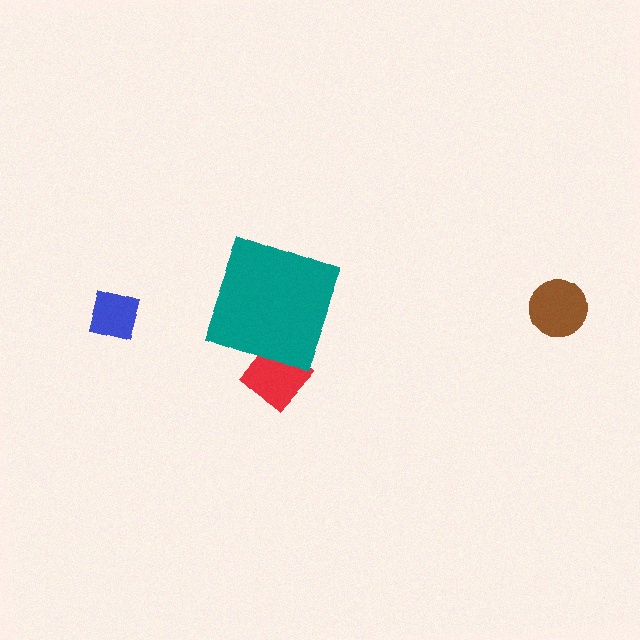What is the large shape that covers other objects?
A teal diamond.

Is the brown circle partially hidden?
No, the brown circle is fully visible.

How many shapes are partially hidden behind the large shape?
1 shape is partially hidden.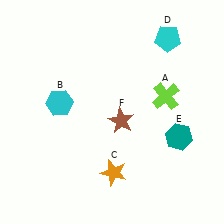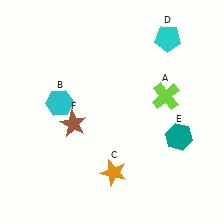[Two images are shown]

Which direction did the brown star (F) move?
The brown star (F) moved left.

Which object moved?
The brown star (F) moved left.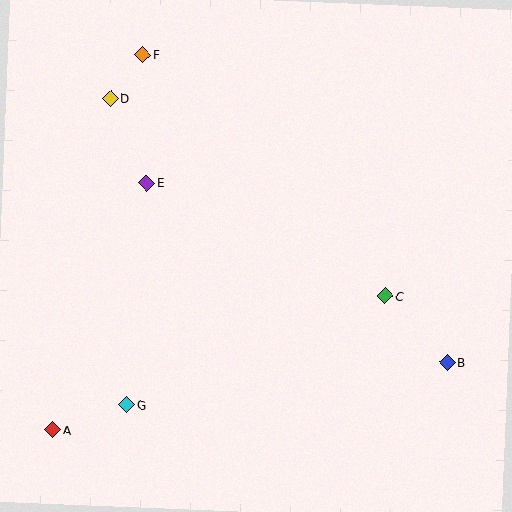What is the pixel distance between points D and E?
The distance between D and E is 92 pixels.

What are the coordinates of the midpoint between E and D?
The midpoint between E and D is at (129, 141).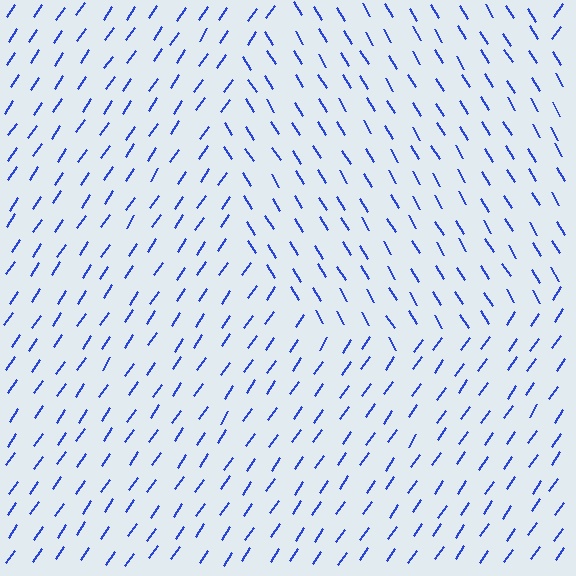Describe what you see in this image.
The image is filled with small blue line segments. A circle region in the image has lines oriented differently from the surrounding lines, creating a visible texture boundary.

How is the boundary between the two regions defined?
The boundary is defined purely by a change in line orientation (approximately 66 degrees difference). All lines are the same color and thickness.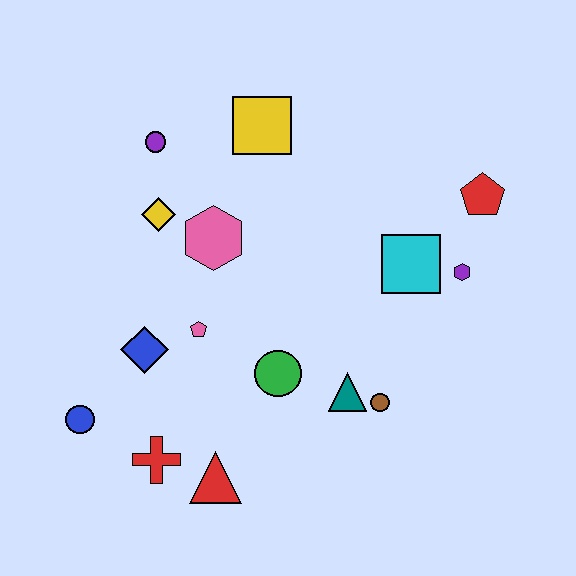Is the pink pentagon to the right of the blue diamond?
Yes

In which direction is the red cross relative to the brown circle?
The red cross is to the left of the brown circle.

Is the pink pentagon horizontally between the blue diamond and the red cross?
No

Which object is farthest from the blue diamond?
The red pentagon is farthest from the blue diamond.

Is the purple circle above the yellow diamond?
Yes